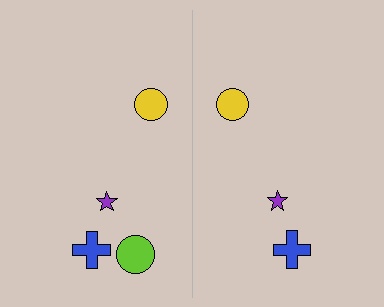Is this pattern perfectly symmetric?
No, the pattern is not perfectly symmetric. A lime circle is missing from the right side.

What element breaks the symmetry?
A lime circle is missing from the right side.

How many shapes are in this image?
There are 7 shapes in this image.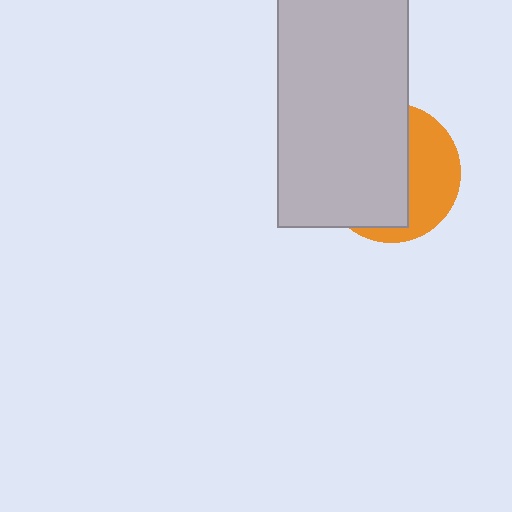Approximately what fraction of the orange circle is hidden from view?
Roughly 62% of the orange circle is hidden behind the light gray rectangle.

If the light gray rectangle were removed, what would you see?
You would see the complete orange circle.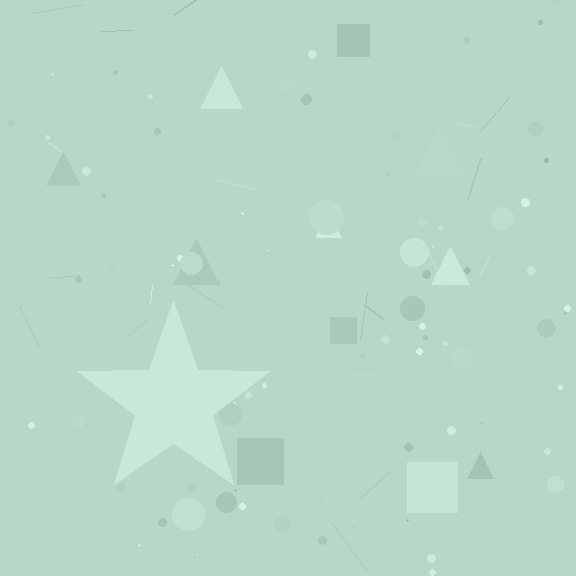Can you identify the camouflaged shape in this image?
The camouflaged shape is a star.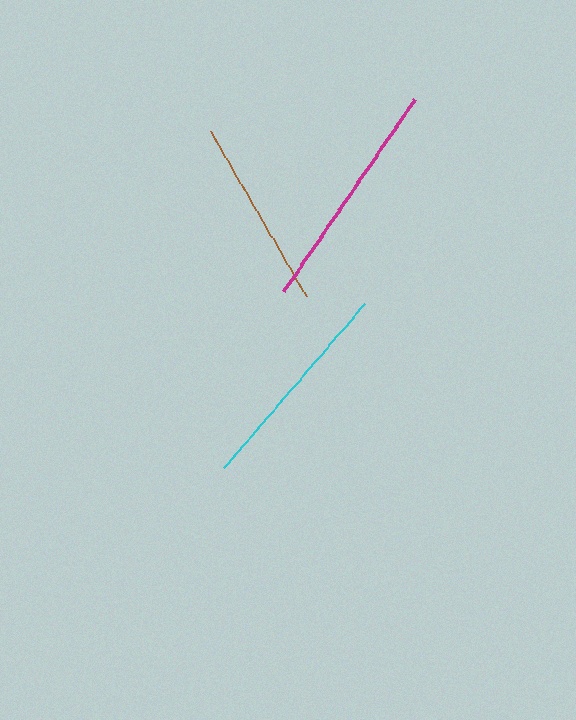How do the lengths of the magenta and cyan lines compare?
The magenta and cyan lines are approximately the same length.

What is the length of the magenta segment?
The magenta segment is approximately 232 pixels long.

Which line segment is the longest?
The magenta line is the longest at approximately 232 pixels.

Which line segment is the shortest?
The brown line is the shortest at approximately 191 pixels.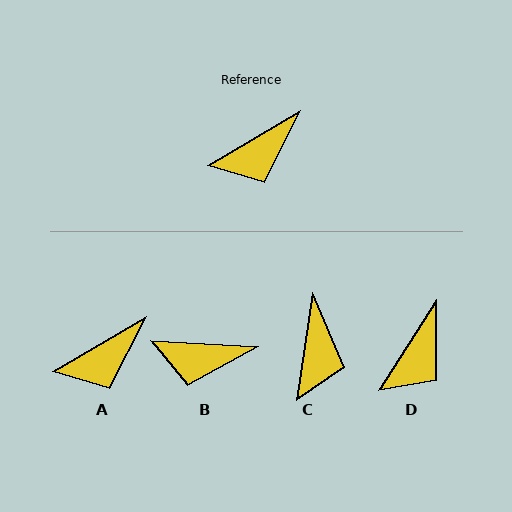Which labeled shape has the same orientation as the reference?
A.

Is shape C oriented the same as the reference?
No, it is off by about 50 degrees.